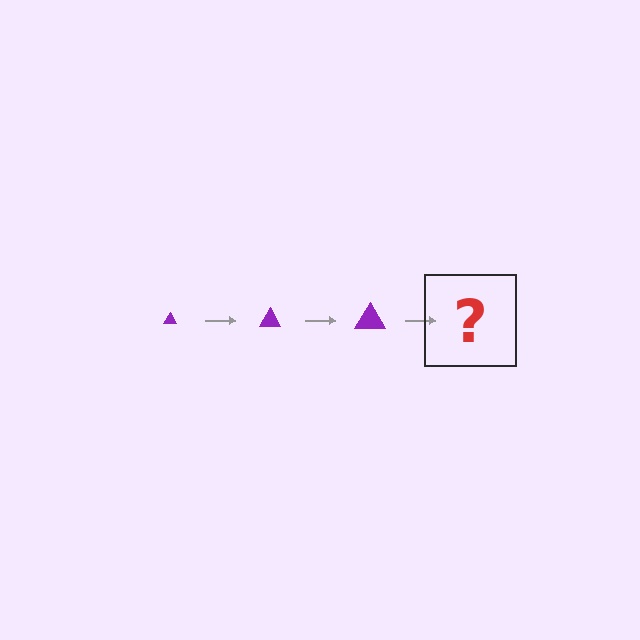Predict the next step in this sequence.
The next step is a purple triangle, larger than the previous one.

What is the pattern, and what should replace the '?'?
The pattern is that the triangle gets progressively larger each step. The '?' should be a purple triangle, larger than the previous one.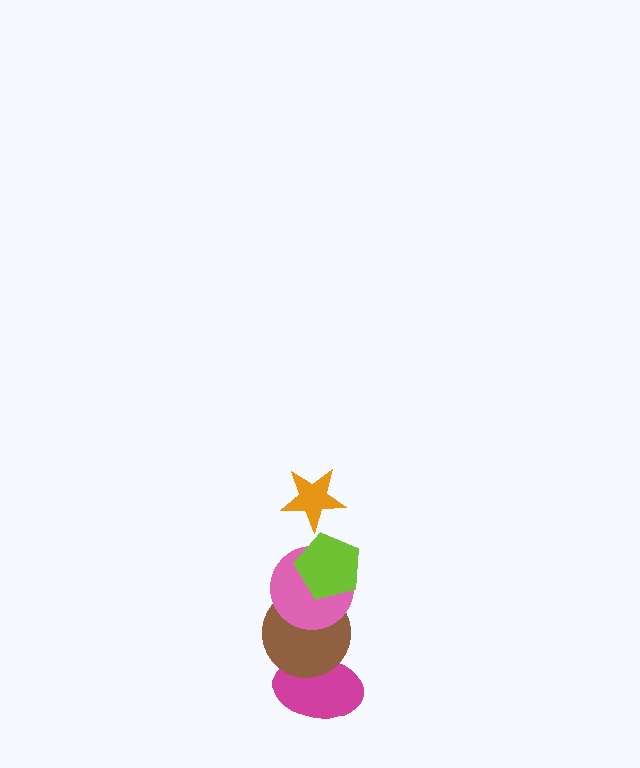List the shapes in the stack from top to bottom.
From top to bottom: the orange star, the lime pentagon, the pink circle, the brown circle, the magenta ellipse.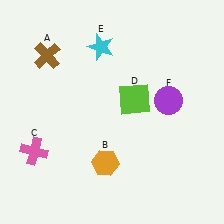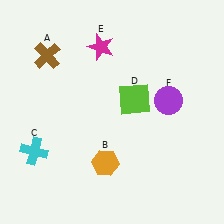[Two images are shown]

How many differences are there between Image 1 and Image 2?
There are 2 differences between the two images.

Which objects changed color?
C changed from pink to cyan. E changed from cyan to magenta.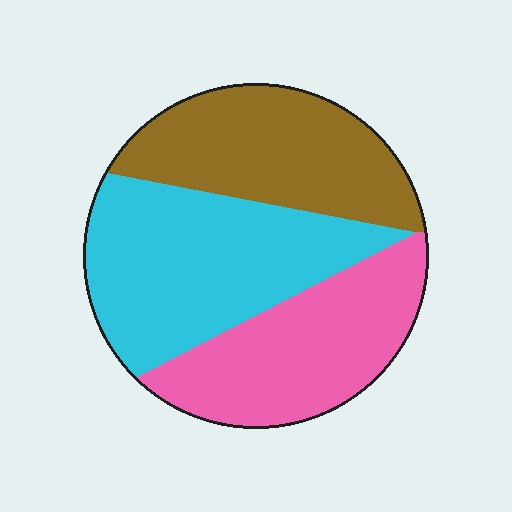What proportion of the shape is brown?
Brown takes up about one third (1/3) of the shape.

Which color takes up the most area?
Cyan, at roughly 40%.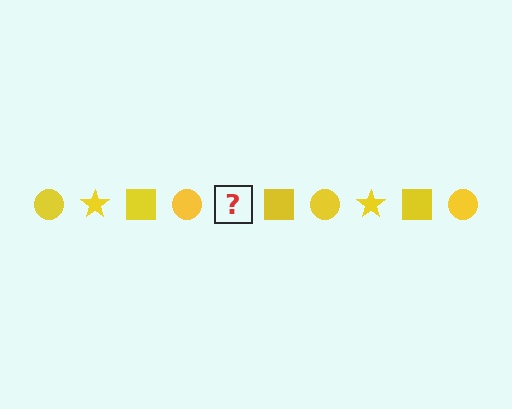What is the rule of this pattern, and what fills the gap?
The rule is that the pattern cycles through circle, star, square shapes in yellow. The gap should be filled with a yellow star.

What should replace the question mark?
The question mark should be replaced with a yellow star.